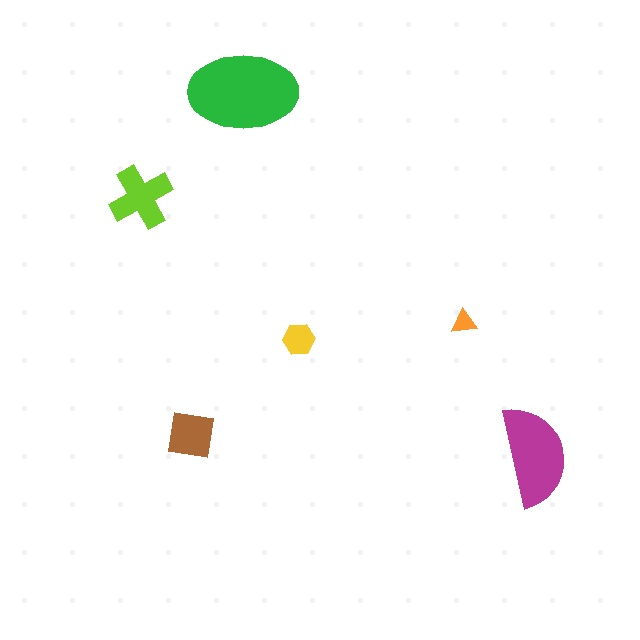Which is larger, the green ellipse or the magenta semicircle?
The green ellipse.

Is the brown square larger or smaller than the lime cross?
Smaller.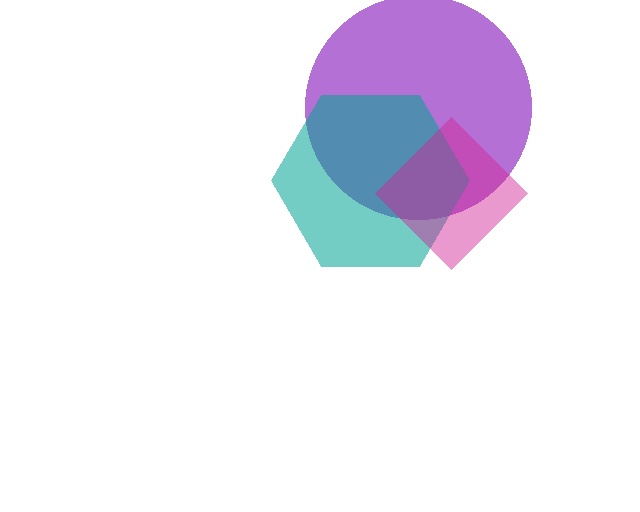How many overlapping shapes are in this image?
There are 3 overlapping shapes in the image.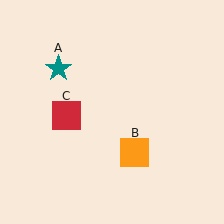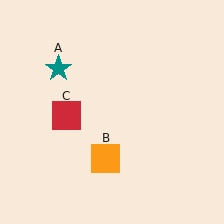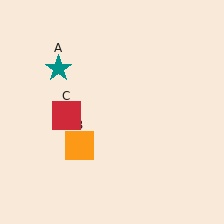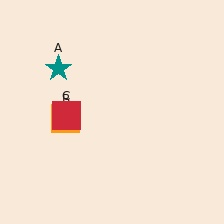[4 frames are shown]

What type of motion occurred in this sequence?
The orange square (object B) rotated clockwise around the center of the scene.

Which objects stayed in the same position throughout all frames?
Teal star (object A) and red square (object C) remained stationary.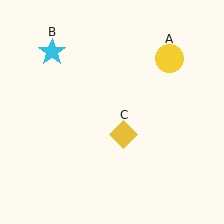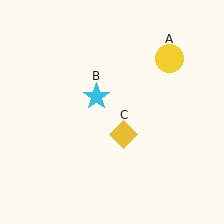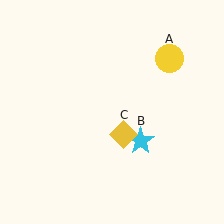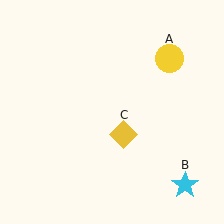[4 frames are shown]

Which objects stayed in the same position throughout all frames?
Yellow circle (object A) and yellow diamond (object C) remained stationary.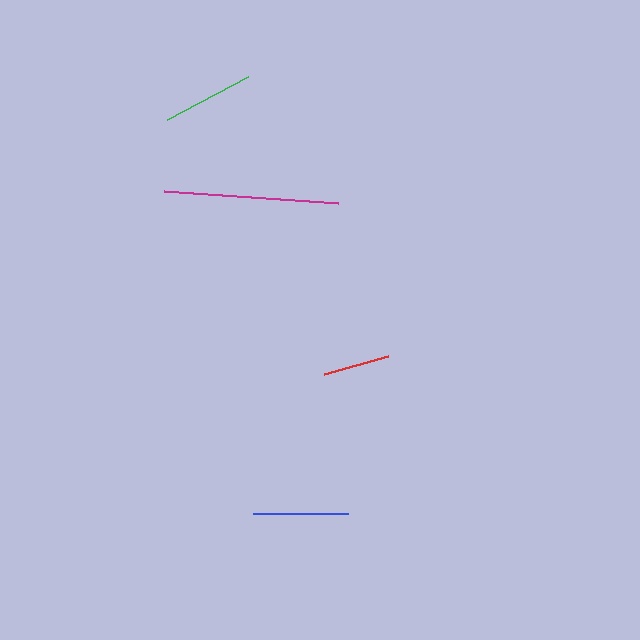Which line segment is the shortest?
The red line is the shortest at approximately 66 pixels.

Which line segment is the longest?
The magenta line is the longest at approximately 174 pixels.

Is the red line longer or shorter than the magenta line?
The magenta line is longer than the red line.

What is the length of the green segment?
The green segment is approximately 92 pixels long.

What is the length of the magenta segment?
The magenta segment is approximately 174 pixels long.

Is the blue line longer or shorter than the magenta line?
The magenta line is longer than the blue line.